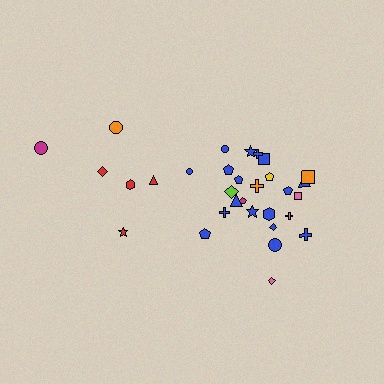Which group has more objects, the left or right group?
The right group.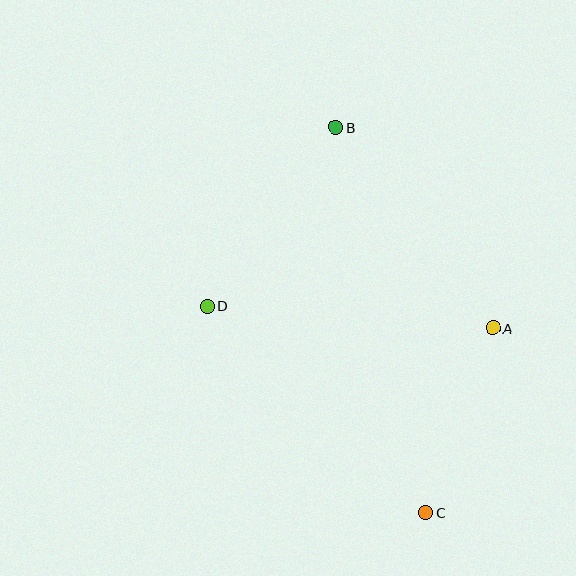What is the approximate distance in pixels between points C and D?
The distance between C and D is approximately 301 pixels.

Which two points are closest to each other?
Points A and C are closest to each other.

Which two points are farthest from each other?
Points B and C are farthest from each other.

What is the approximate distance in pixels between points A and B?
The distance between A and B is approximately 255 pixels.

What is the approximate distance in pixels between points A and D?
The distance between A and D is approximately 286 pixels.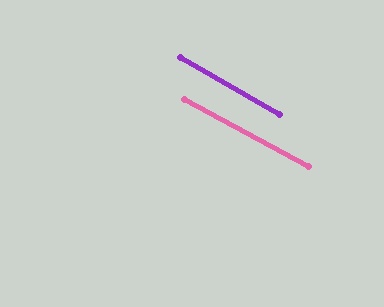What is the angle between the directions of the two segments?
Approximately 1 degree.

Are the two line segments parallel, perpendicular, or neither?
Parallel — their directions differ by only 1.4°.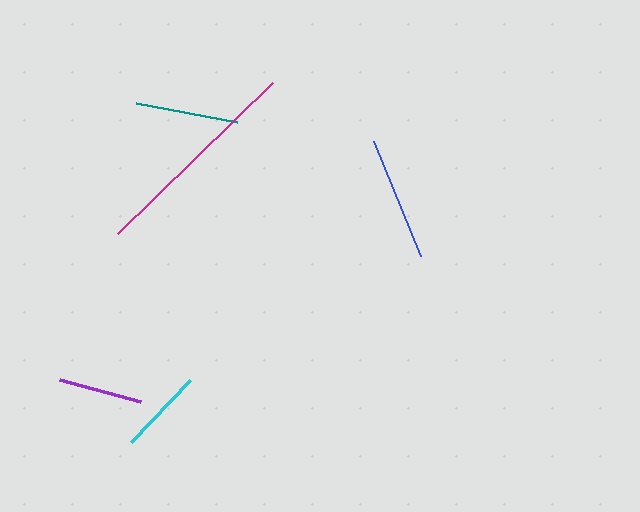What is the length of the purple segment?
The purple segment is approximately 85 pixels long.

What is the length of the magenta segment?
The magenta segment is approximately 217 pixels long.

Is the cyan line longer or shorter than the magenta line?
The magenta line is longer than the cyan line.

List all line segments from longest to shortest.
From longest to shortest: magenta, blue, teal, cyan, purple.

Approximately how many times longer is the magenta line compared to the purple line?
The magenta line is approximately 2.6 times the length of the purple line.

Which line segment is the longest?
The magenta line is the longest at approximately 217 pixels.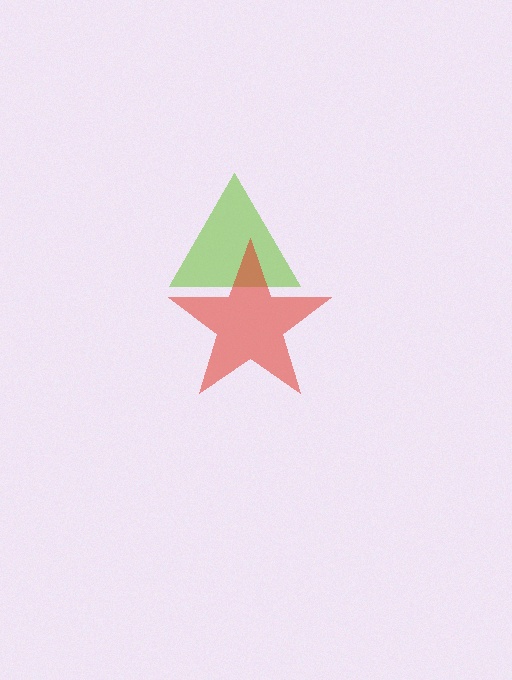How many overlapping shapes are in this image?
There are 2 overlapping shapes in the image.